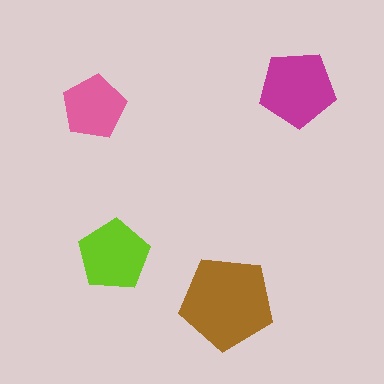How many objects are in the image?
There are 4 objects in the image.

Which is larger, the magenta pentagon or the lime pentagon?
The magenta one.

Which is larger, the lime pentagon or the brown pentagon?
The brown one.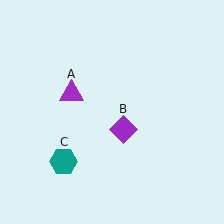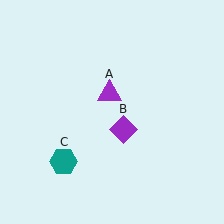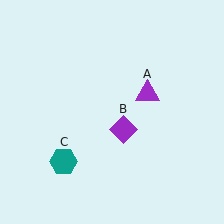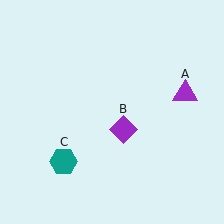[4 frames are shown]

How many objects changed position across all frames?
1 object changed position: purple triangle (object A).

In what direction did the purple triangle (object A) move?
The purple triangle (object A) moved right.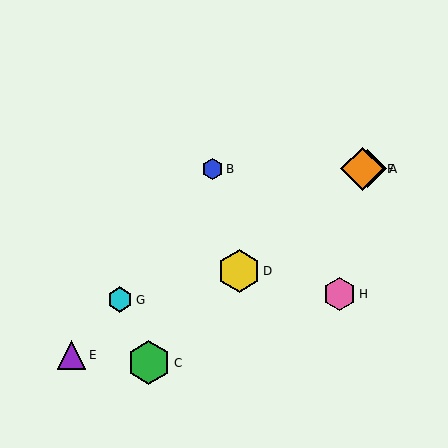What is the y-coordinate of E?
Object E is at y≈355.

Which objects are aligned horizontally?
Objects A, B, F are aligned horizontally.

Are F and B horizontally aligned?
Yes, both are at y≈169.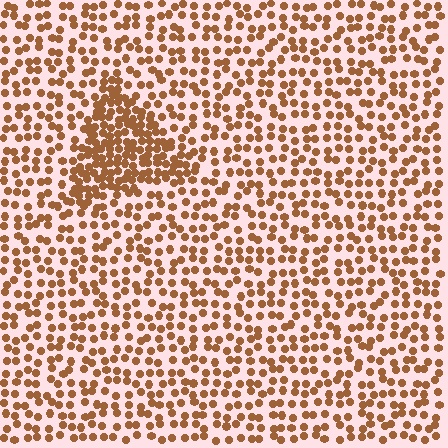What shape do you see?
I see a triangle.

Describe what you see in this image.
The image contains small brown elements arranged at two different densities. A triangle-shaped region is visible where the elements are more densely packed than the surrounding area.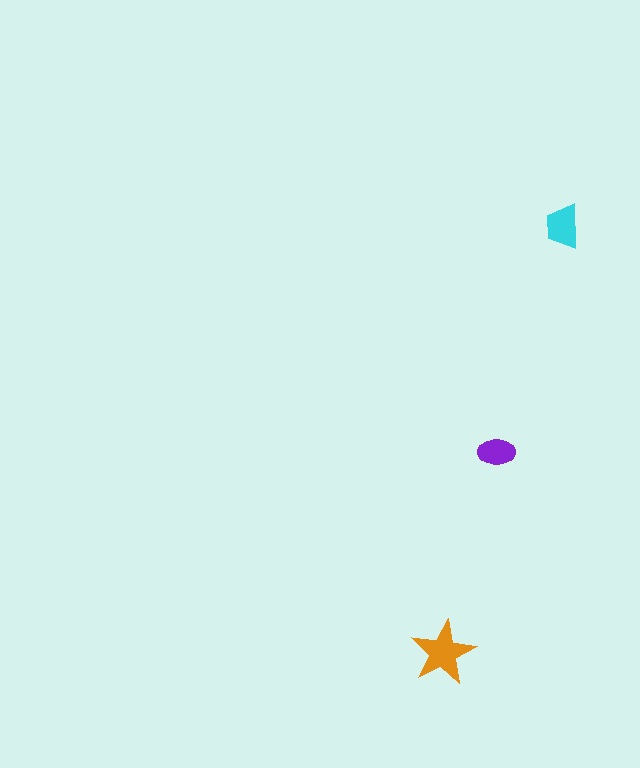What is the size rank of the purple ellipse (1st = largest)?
3rd.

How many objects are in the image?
There are 3 objects in the image.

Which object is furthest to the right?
The cyan trapezoid is rightmost.